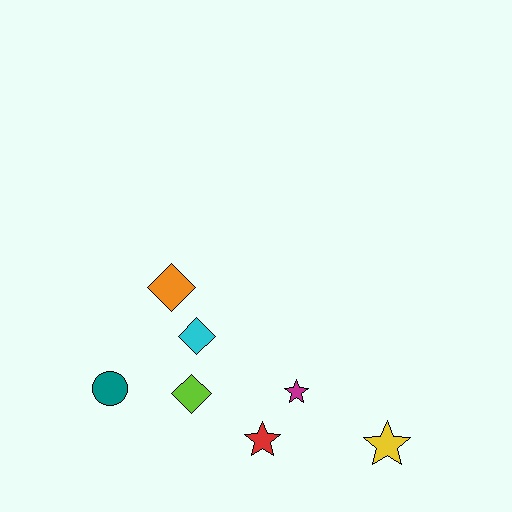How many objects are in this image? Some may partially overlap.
There are 7 objects.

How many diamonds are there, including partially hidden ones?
There are 3 diamonds.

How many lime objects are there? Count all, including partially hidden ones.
There is 1 lime object.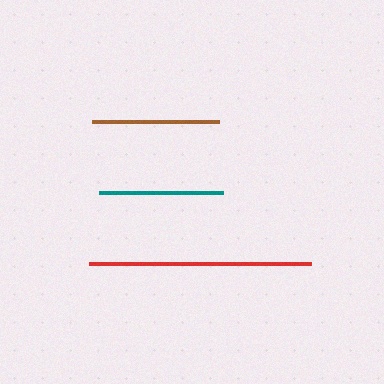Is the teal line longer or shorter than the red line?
The red line is longer than the teal line.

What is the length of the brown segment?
The brown segment is approximately 127 pixels long.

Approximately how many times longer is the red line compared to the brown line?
The red line is approximately 1.8 times the length of the brown line.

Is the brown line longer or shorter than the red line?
The red line is longer than the brown line.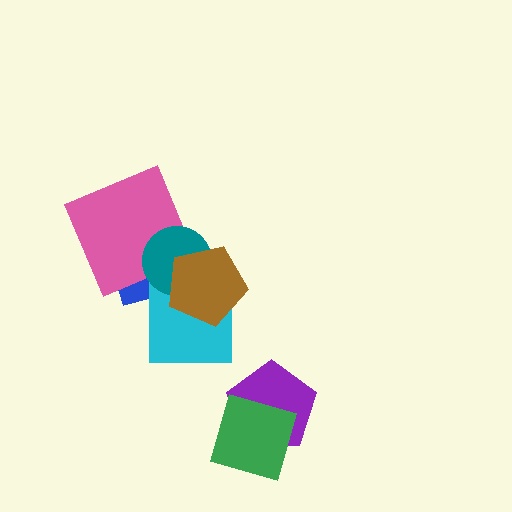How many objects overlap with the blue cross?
4 objects overlap with the blue cross.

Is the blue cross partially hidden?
Yes, it is partially covered by another shape.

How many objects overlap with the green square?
1 object overlaps with the green square.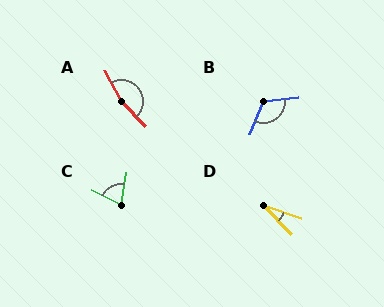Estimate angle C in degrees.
Approximately 72 degrees.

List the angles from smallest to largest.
D (26°), C (72°), B (119°), A (163°).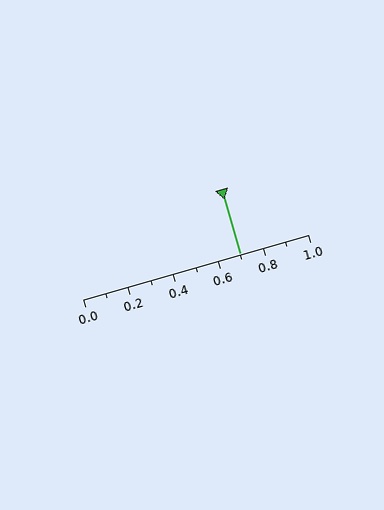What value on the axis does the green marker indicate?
The marker indicates approximately 0.7.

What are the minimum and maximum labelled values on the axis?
The axis runs from 0.0 to 1.0.